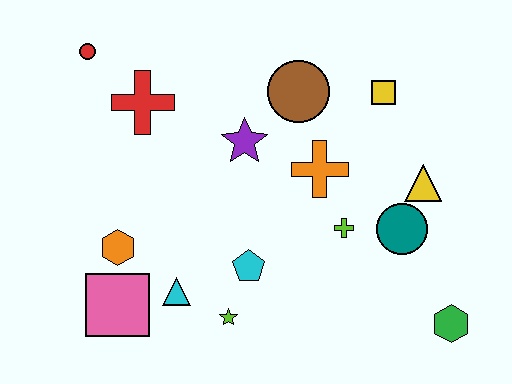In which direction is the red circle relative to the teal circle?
The red circle is to the left of the teal circle.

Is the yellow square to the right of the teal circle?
No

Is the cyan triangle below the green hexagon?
No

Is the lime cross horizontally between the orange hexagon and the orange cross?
No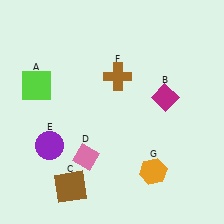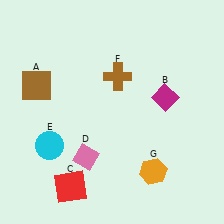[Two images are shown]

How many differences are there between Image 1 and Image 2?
There are 3 differences between the two images.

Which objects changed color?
A changed from lime to brown. C changed from brown to red. E changed from purple to cyan.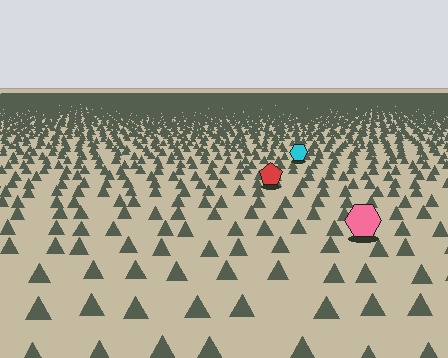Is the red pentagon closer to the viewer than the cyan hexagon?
Yes. The red pentagon is closer — you can tell from the texture gradient: the ground texture is coarser near it.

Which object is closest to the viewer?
The pink hexagon is closest. The texture marks near it are larger and more spread out.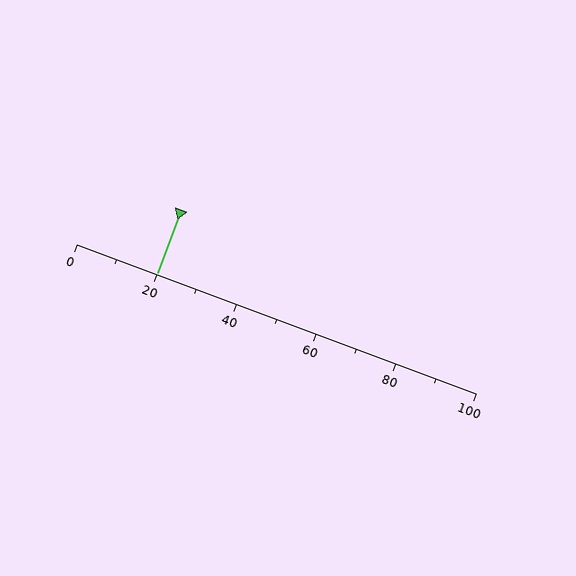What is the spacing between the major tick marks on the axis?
The major ticks are spaced 20 apart.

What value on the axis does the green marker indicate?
The marker indicates approximately 20.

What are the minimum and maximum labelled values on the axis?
The axis runs from 0 to 100.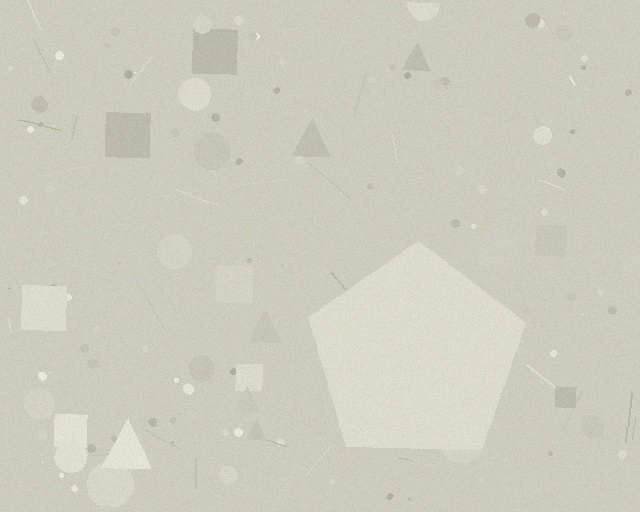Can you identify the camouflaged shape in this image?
The camouflaged shape is a pentagon.